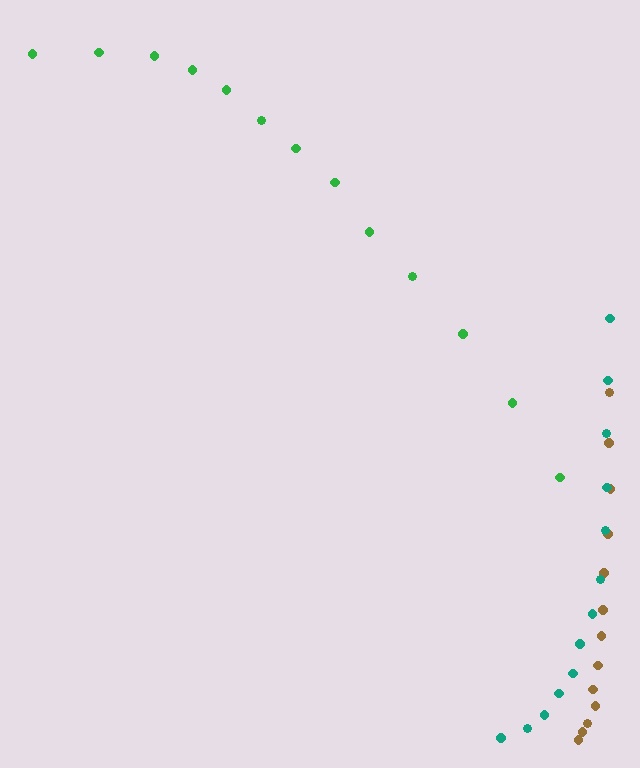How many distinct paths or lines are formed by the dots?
There are 3 distinct paths.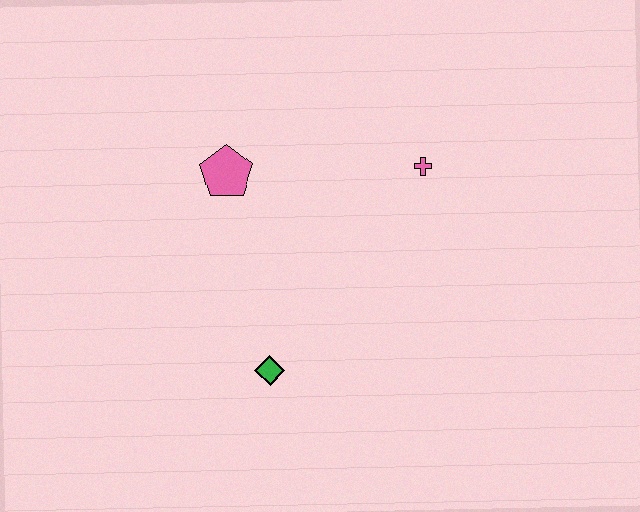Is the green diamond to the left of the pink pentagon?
No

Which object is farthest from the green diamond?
The pink cross is farthest from the green diamond.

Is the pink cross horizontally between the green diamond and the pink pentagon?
No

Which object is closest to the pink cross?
The pink pentagon is closest to the pink cross.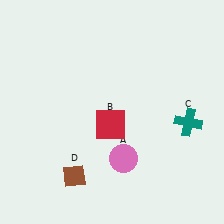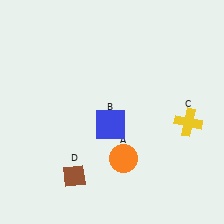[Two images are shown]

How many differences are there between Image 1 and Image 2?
There are 3 differences between the two images.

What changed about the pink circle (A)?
In Image 1, A is pink. In Image 2, it changed to orange.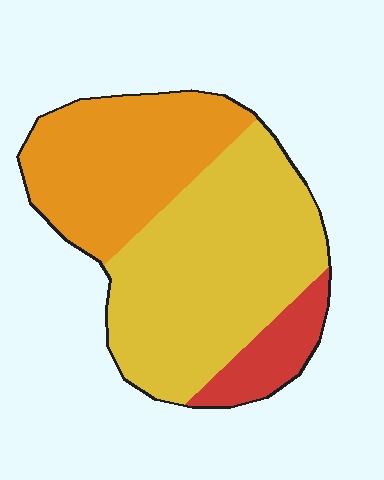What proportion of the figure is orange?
Orange covers 35% of the figure.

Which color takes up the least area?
Red, at roughly 10%.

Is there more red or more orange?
Orange.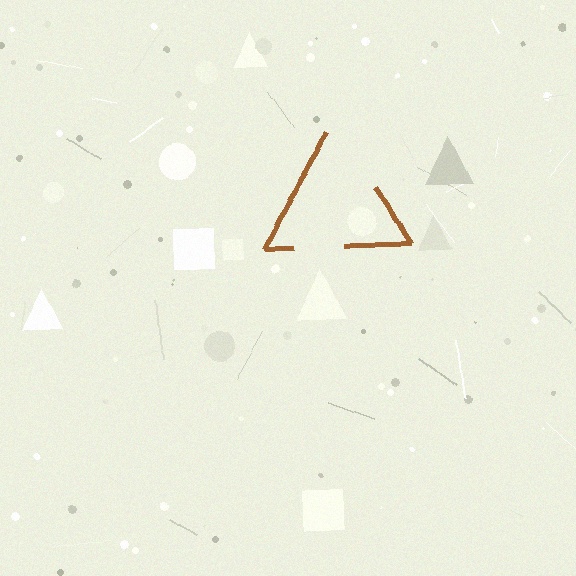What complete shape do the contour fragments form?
The contour fragments form a triangle.